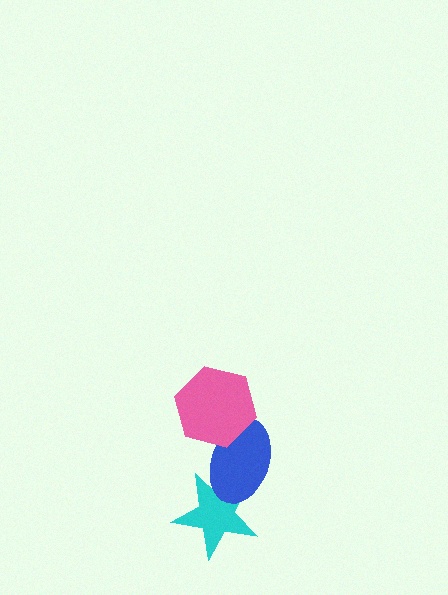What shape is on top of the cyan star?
The blue ellipse is on top of the cyan star.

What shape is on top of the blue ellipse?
The pink hexagon is on top of the blue ellipse.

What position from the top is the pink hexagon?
The pink hexagon is 1st from the top.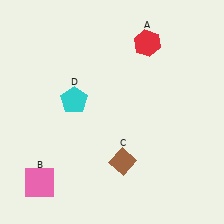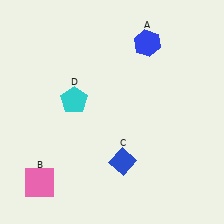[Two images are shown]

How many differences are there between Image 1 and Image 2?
There are 2 differences between the two images.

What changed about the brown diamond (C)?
In Image 1, C is brown. In Image 2, it changed to blue.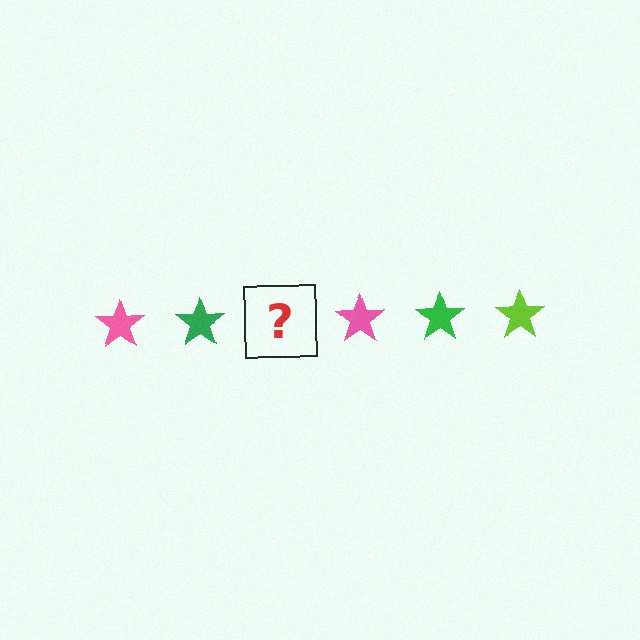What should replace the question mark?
The question mark should be replaced with a lime star.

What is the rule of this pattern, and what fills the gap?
The rule is that the pattern cycles through pink, green, lime stars. The gap should be filled with a lime star.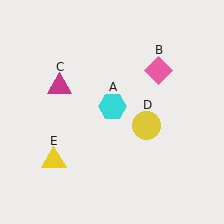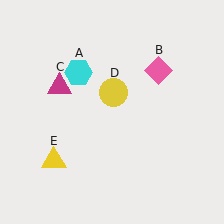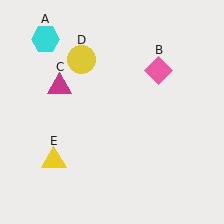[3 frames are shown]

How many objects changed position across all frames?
2 objects changed position: cyan hexagon (object A), yellow circle (object D).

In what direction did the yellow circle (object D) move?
The yellow circle (object D) moved up and to the left.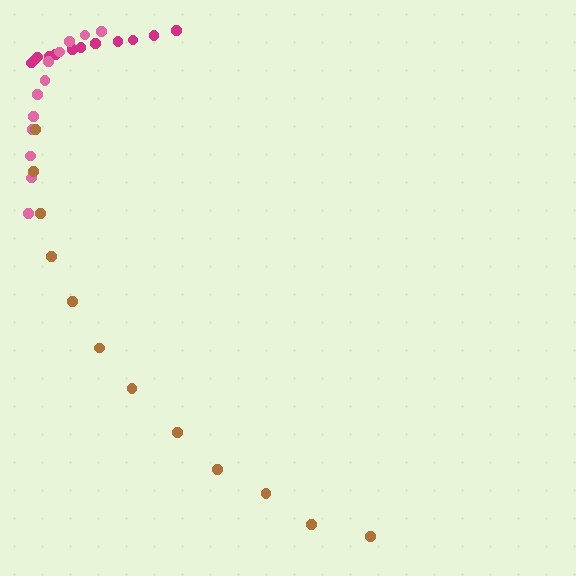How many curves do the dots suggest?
There are 3 distinct paths.